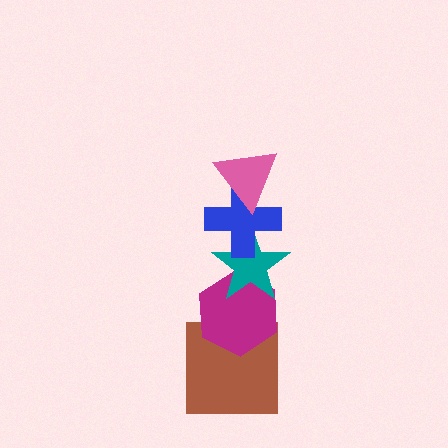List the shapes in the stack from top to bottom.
From top to bottom: the pink triangle, the blue cross, the teal star, the magenta hexagon, the brown square.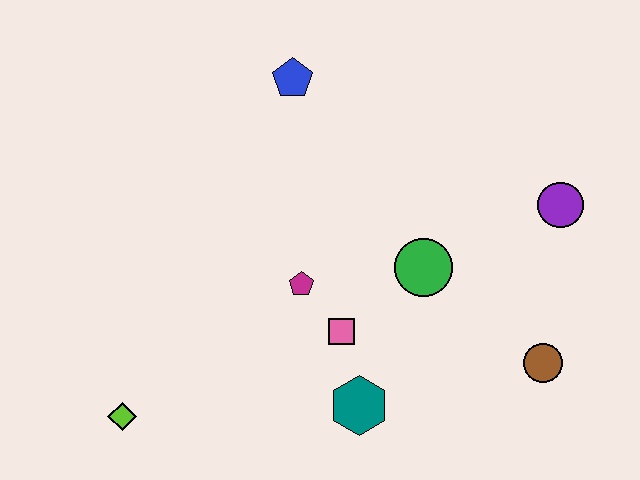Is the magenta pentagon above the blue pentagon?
No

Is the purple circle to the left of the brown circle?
No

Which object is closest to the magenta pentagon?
The pink square is closest to the magenta pentagon.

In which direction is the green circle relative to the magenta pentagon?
The green circle is to the right of the magenta pentagon.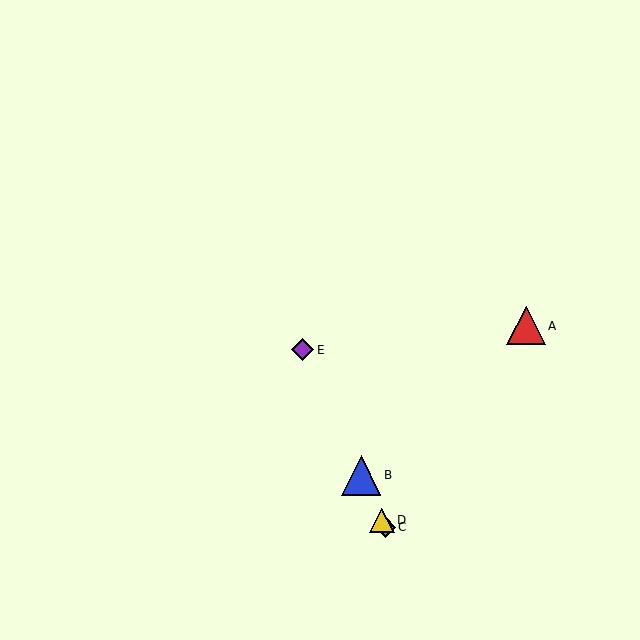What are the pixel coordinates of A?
Object A is at (526, 326).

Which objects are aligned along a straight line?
Objects B, C, D, E are aligned along a straight line.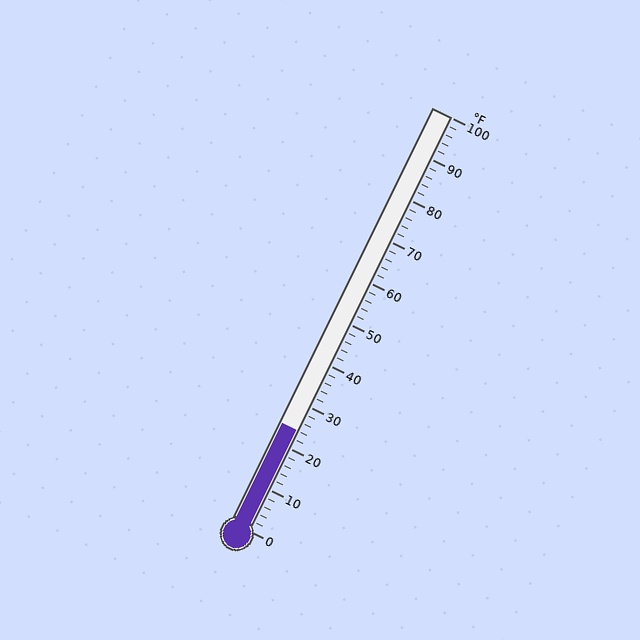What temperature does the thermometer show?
The thermometer shows approximately 24°F.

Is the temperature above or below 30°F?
The temperature is below 30°F.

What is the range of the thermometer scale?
The thermometer scale ranges from 0°F to 100°F.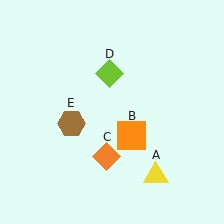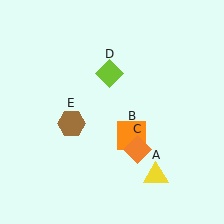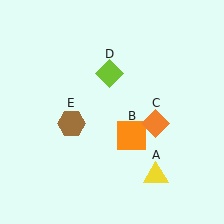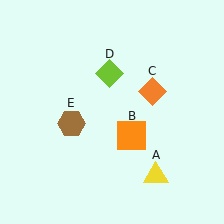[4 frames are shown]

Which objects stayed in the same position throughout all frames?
Yellow triangle (object A) and orange square (object B) and lime diamond (object D) and brown hexagon (object E) remained stationary.